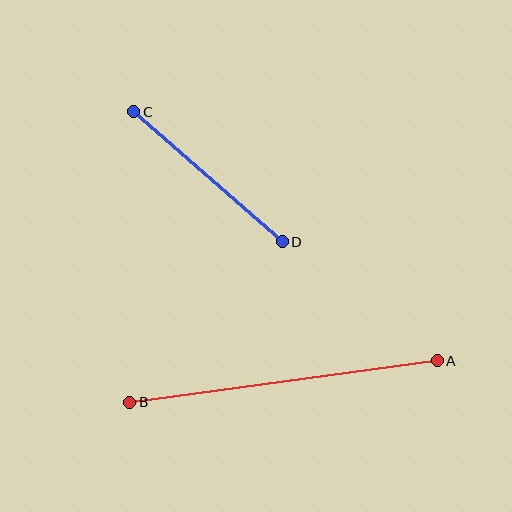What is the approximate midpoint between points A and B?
The midpoint is at approximately (284, 382) pixels.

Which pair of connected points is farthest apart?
Points A and B are farthest apart.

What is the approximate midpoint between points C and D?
The midpoint is at approximately (208, 177) pixels.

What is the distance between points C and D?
The distance is approximately 198 pixels.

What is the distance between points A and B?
The distance is approximately 310 pixels.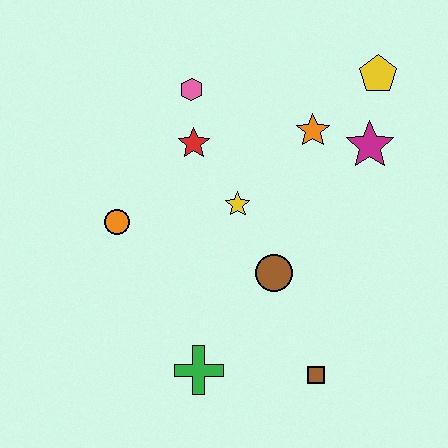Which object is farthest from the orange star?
The green cross is farthest from the orange star.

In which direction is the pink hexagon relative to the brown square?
The pink hexagon is above the brown square.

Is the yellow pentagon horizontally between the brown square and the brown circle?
No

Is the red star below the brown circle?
No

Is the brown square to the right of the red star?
Yes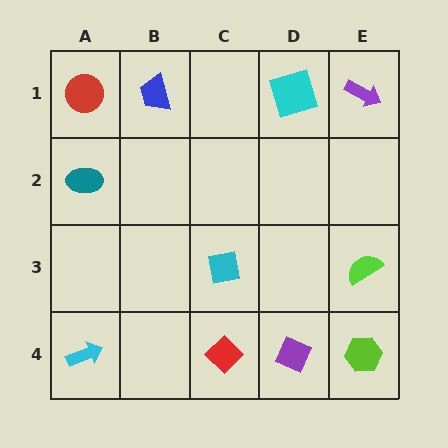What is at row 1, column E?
A purple arrow.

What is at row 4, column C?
A red diamond.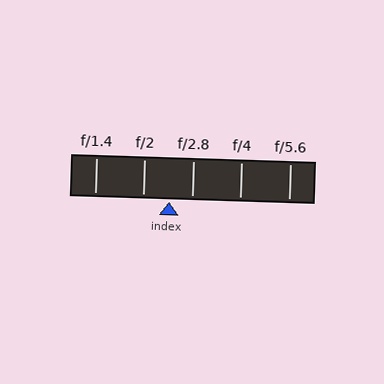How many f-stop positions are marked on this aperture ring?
There are 5 f-stop positions marked.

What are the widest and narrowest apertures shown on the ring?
The widest aperture shown is f/1.4 and the narrowest is f/5.6.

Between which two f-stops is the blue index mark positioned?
The index mark is between f/2 and f/2.8.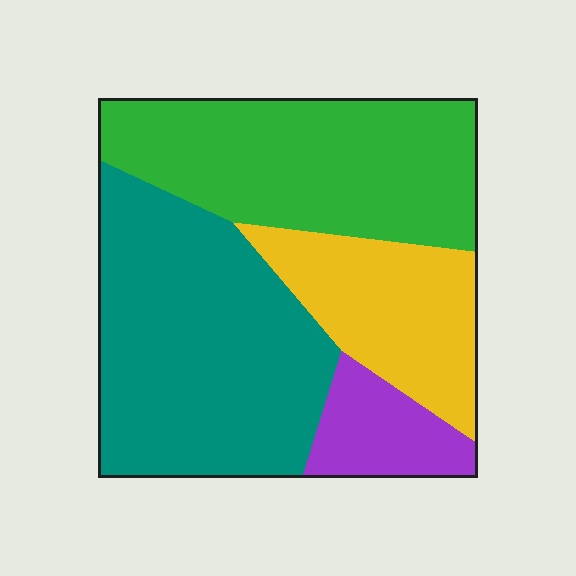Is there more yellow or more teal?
Teal.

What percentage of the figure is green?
Green covers around 30% of the figure.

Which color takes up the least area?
Purple, at roughly 10%.